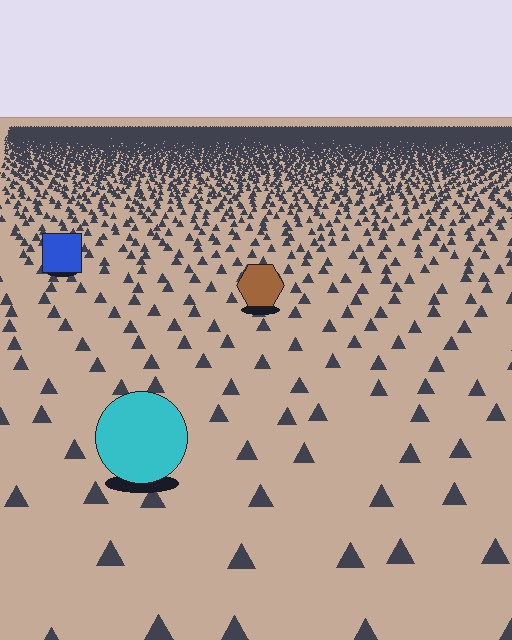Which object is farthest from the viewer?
The blue square is farthest from the viewer. It appears smaller and the ground texture around it is denser.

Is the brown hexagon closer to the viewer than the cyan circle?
No. The cyan circle is closer — you can tell from the texture gradient: the ground texture is coarser near it.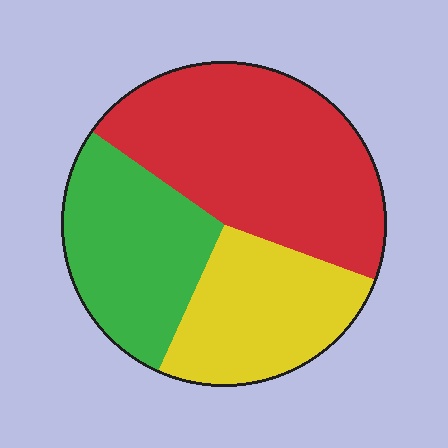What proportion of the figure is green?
Green covers 28% of the figure.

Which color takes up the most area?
Red, at roughly 45%.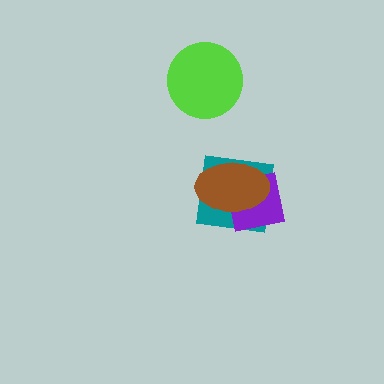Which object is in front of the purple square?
The brown ellipse is in front of the purple square.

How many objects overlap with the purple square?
2 objects overlap with the purple square.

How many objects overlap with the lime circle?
0 objects overlap with the lime circle.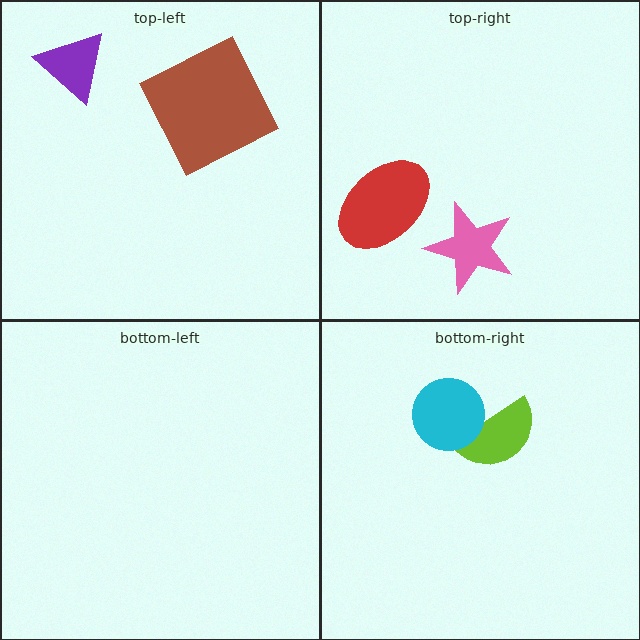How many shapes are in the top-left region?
2.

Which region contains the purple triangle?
The top-left region.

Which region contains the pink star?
The top-right region.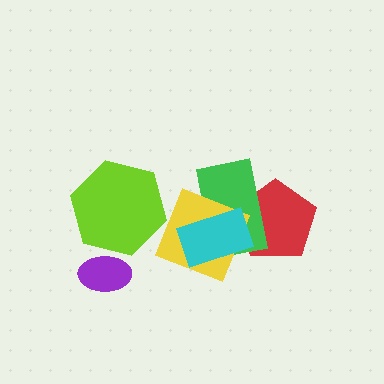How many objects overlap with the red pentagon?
2 objects overlap with the red pentagon.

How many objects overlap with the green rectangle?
3 objects overlap with the green rectangle.